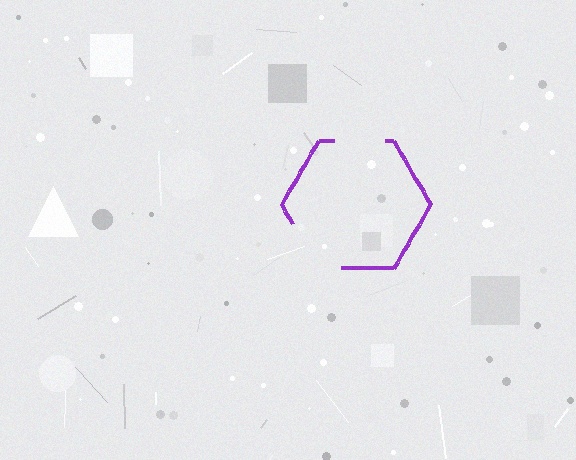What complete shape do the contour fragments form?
The contour fragments form a hexagon.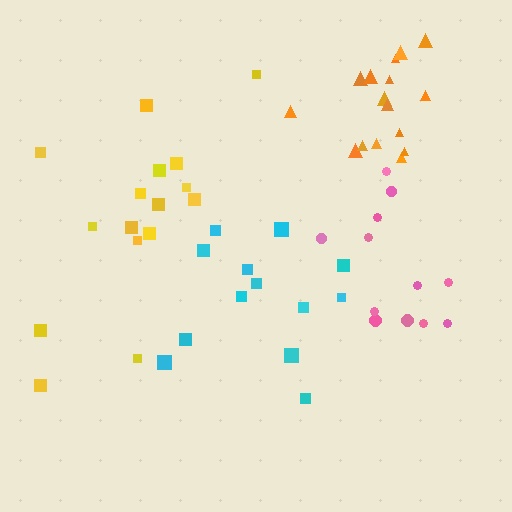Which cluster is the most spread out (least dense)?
Yellow.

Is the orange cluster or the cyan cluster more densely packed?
Orange.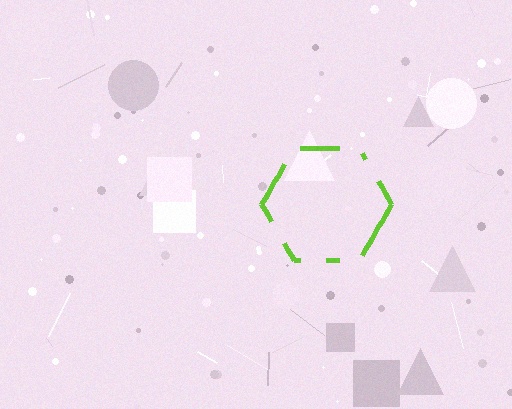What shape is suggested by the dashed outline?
The dashed outline suggests a hexagon.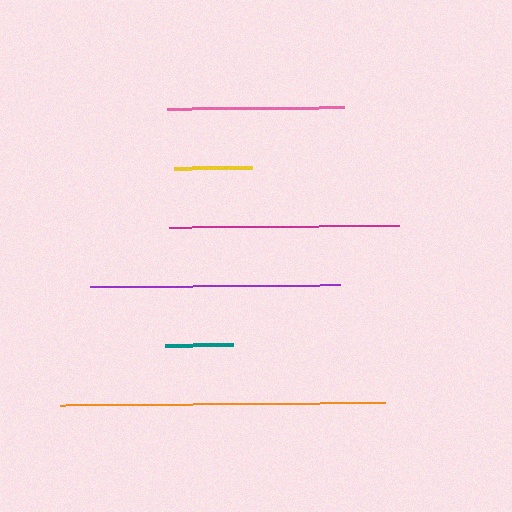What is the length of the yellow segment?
The yellow segment is approximately 78 pixels long.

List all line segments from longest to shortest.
From longest to shortest: orange, purple, magenta, pink, yellow, teal.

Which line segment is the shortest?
The teal line is the shortest at approximately 68 pixels.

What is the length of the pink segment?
The pink segment is approximately 177 pixels long.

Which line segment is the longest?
The orange line is the longest at approximately 325 pixels.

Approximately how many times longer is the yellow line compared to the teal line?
The yellow line is approximately 1.1 times the length of the teal line.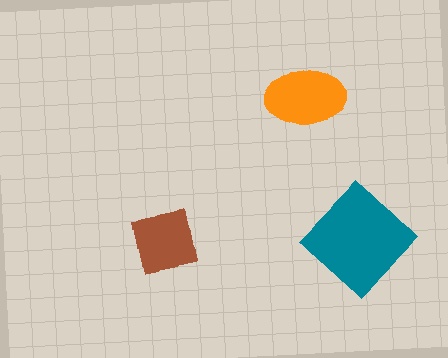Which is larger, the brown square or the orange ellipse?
The orange ellipse.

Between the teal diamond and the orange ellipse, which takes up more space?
The teal diamond.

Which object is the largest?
The teal diamond.